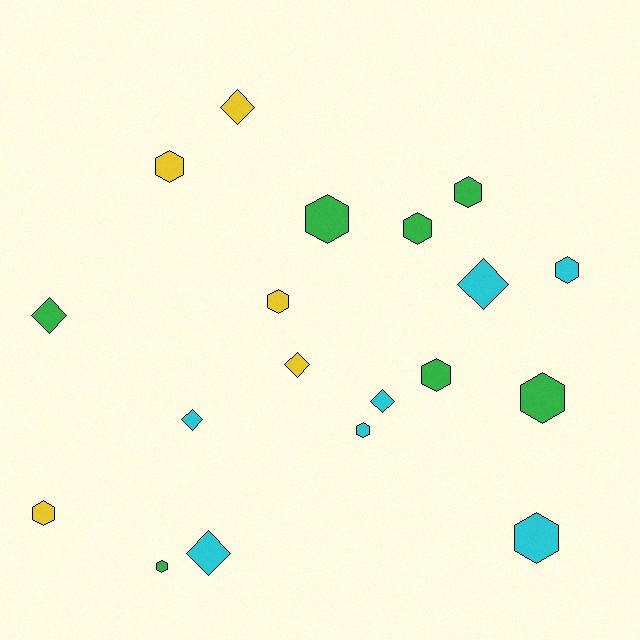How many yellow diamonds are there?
There are 2 yellow diamonds.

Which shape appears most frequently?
Hexagon, with 12 objects.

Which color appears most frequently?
Green, with 7 objects.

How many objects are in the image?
There are 19 objects.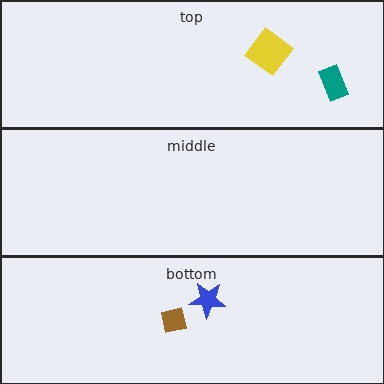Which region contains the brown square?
The bottom region.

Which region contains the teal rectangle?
The top region.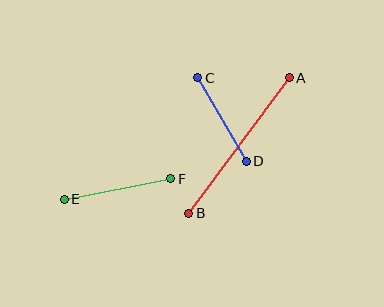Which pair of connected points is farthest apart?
Points A and B are farthest apart.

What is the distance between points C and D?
The distance is approximately 97 pixels.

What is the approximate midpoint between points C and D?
The midpoint is at approximately (222, 120) pixels.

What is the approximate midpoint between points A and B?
The midpoint is at approximately (239, 145) pixels.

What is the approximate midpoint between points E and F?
The midpoint is at approximately (117, 189) pixels.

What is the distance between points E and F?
The distance is approximately 108 pixels.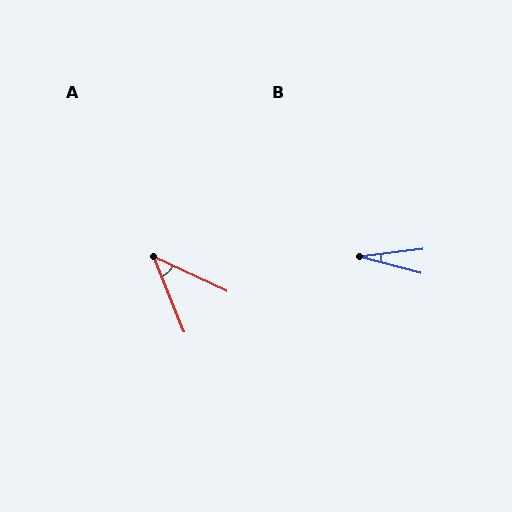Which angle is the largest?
A, at approximately 43 degrees.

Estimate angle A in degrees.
Approximately 43 degrees.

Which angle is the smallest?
B, at approximately 22 degrees.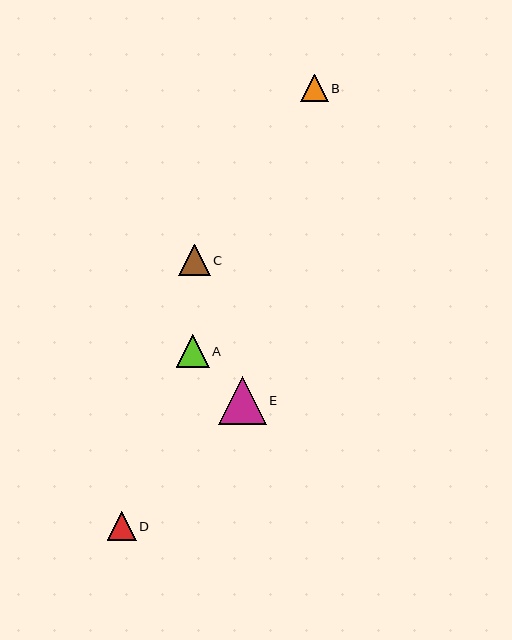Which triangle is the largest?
Triangle E is the largest with a size of approximately 48 pixels.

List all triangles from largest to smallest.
From largest to smallest: E, A, C, D, B.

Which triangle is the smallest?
Triangle B is the smallest with a size of approximately 27 pixels.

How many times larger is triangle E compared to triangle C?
Triangle E is approximately 1.5 times the size of triangle C.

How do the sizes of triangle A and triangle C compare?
Triangle A and triangle C are approximately the same size.